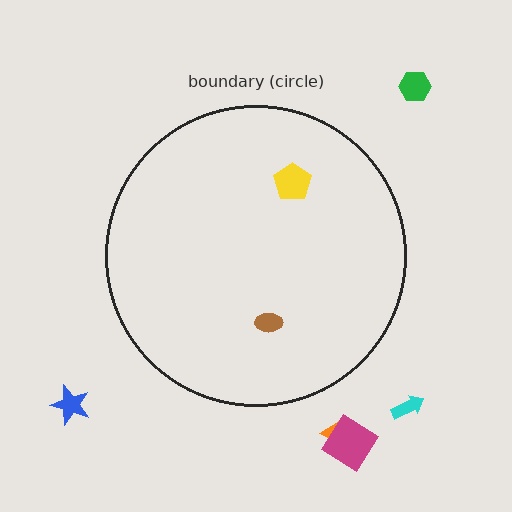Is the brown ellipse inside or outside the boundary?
Inside.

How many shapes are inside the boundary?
2 inside, 5 outside.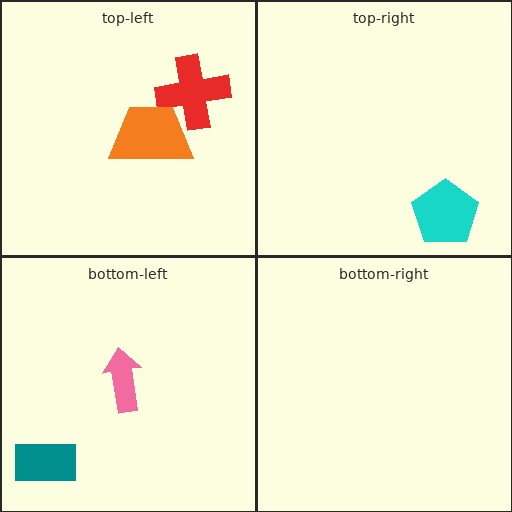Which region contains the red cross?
The top-left region.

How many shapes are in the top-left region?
2.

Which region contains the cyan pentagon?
The top-right region.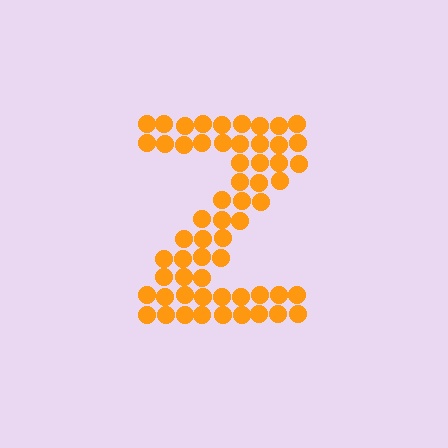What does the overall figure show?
The overall figure shows the letter Z.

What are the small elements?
The small elements are circles.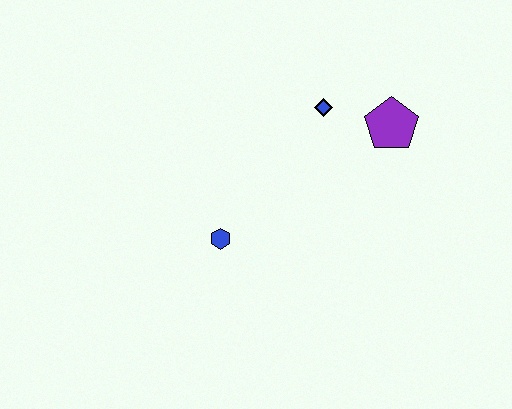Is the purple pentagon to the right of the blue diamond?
Yes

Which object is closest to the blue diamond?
The purple pentagon is closest to the blue diamond.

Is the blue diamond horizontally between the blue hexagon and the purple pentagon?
Yes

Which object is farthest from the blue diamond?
The blue hexagon is farthest from the blue diamond.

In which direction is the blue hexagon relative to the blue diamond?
The blue hexagon is below the blue diamond.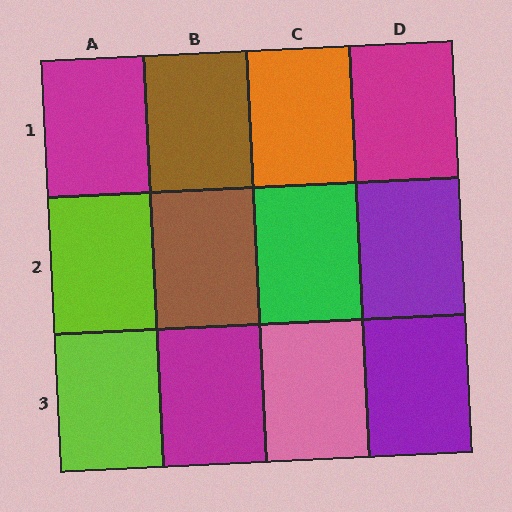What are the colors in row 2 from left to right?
Lime, brown, green, purple.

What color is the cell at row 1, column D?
Magenta.